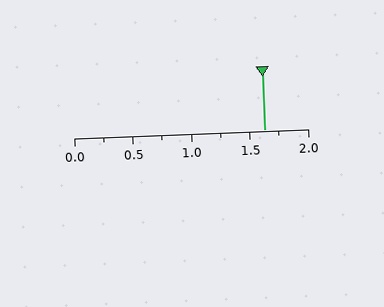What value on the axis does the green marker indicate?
The marker indicates approximately 1.62.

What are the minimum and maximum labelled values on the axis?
The axis runs from 0.0 to 2.0.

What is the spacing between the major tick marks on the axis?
The major ticks are spaced 0.5 apart.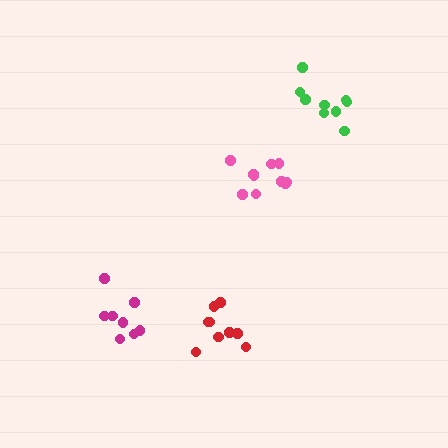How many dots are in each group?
Group 1: 9 dots, Group 2: 9 dots, Group 3: 8 dots, Group 4: 10 dots (36 total).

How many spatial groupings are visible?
There are 4 spatial groupings.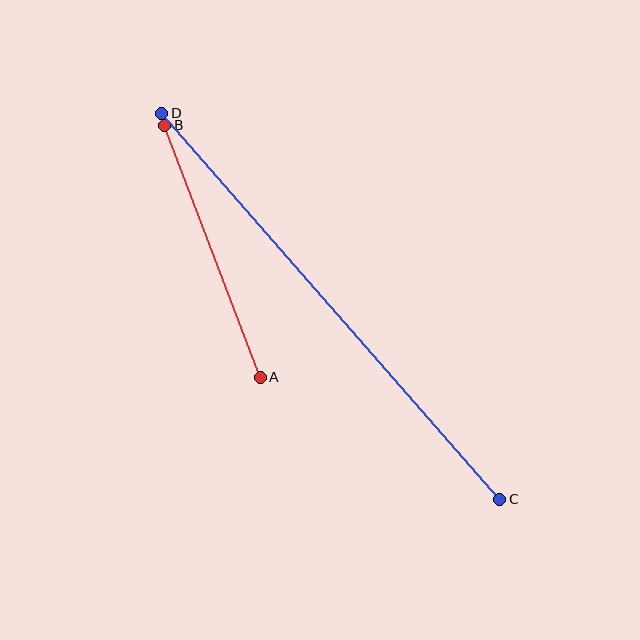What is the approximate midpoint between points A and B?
The midpoint is at approximately (212, 251) pixels.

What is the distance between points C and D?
The distance is approximately 513 pixels.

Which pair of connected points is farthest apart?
Points C and D are farthest apart.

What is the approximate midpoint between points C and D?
The midpoint is at approximately (331, 306) pixels.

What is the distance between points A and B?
The distance is approximately 269 pixels.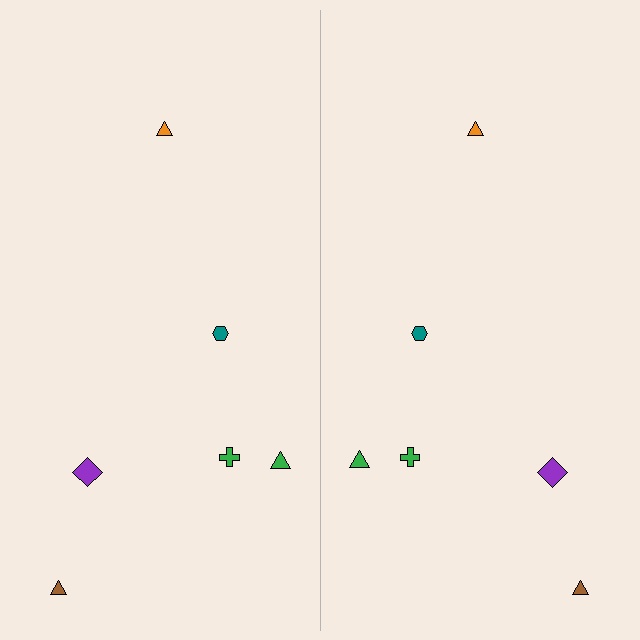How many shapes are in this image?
There are 12 shapes in this image.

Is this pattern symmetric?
Yes, this pattern has bilateral (reflection) symmetry.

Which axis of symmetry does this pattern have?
The pattern has a vertical axis of symmetry running through the center of the image.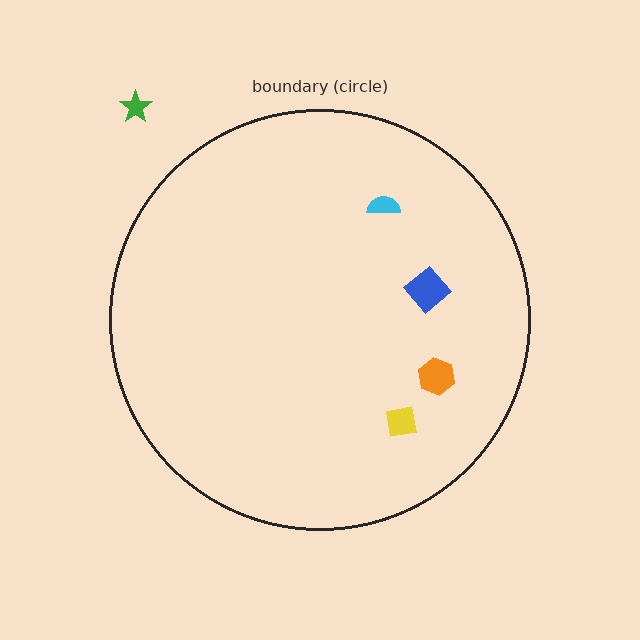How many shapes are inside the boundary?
4 inside, 1 outside.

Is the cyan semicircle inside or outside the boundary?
Inside.